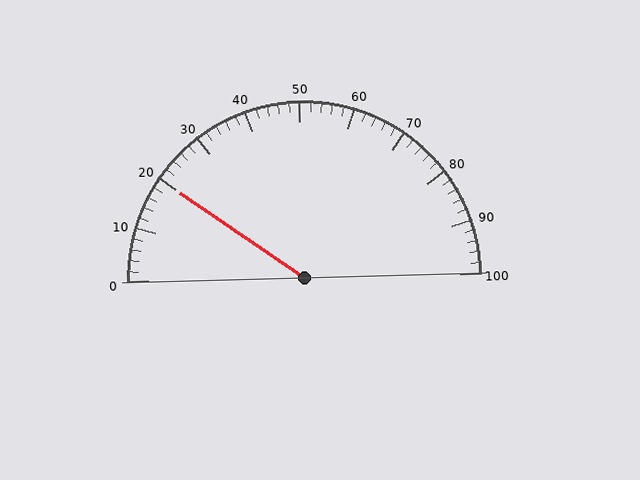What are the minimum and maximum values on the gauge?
The gauge ranges from 0 to 100.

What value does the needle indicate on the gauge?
The needle indicates approximately 20.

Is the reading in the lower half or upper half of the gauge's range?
The reading is in the lower half of the range (0 to 100).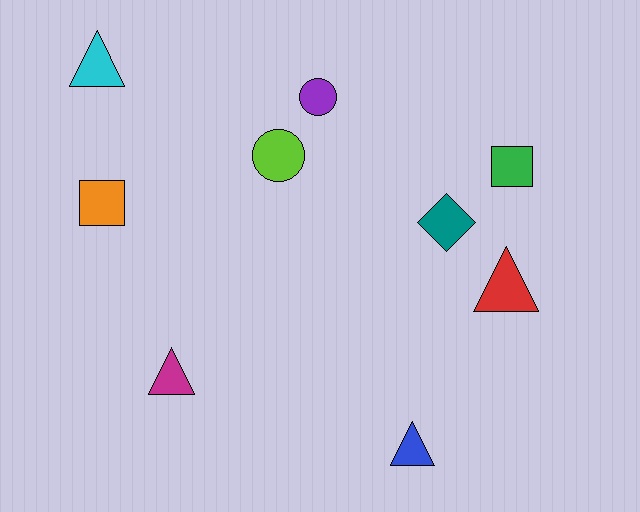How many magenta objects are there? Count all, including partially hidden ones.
There is 1 magenta object.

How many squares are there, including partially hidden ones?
There are 2 squares.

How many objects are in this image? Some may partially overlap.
There are 9 objects.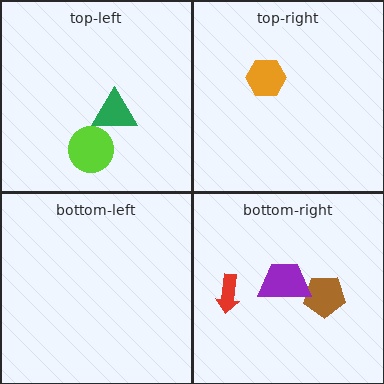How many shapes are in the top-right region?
1.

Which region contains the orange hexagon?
The top-right region.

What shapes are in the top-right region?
The orange hexagon.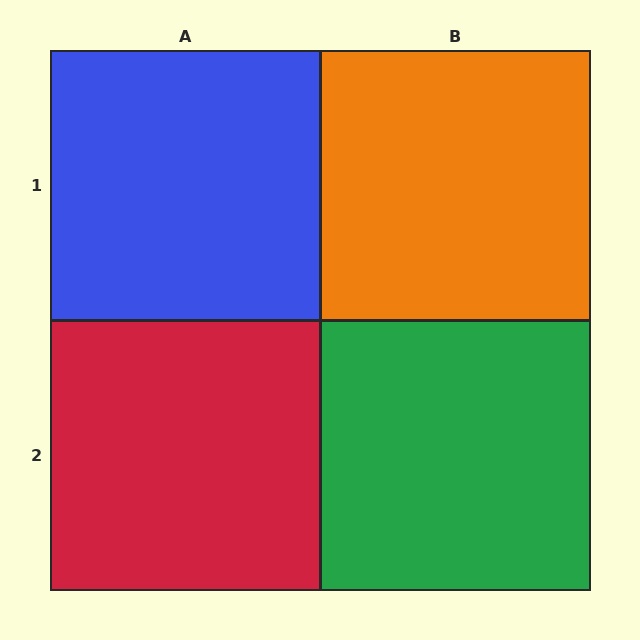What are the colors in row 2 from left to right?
Red, green.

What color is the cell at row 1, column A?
Blue.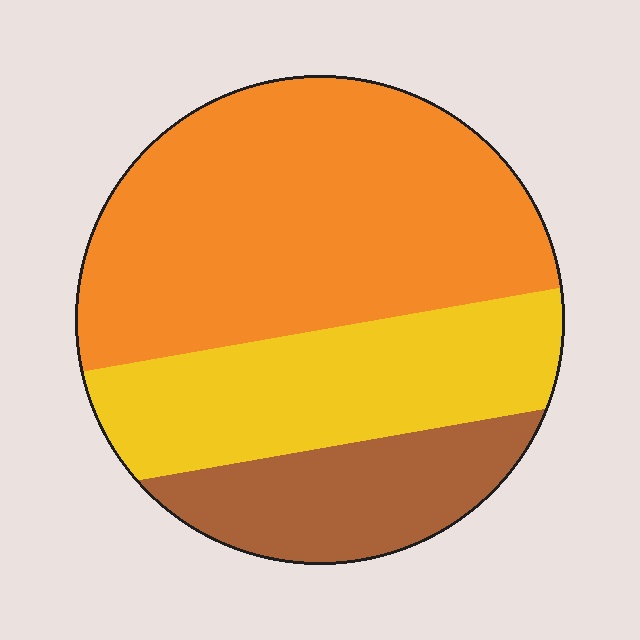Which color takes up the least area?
Brown, at roughly 20%.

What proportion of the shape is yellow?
Yellow covers 29% of the shape.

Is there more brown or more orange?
Orange.